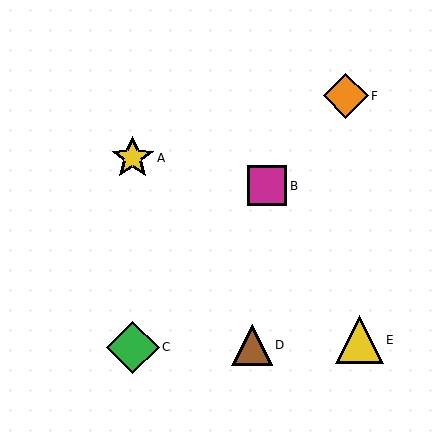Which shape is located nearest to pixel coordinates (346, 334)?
The yellow triangle (labeled E) at (359, 340) is nearest to that location.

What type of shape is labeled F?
Shape F is an orange diamond.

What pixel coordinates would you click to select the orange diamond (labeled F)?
Click at (346, 96) to select the orange diamond F.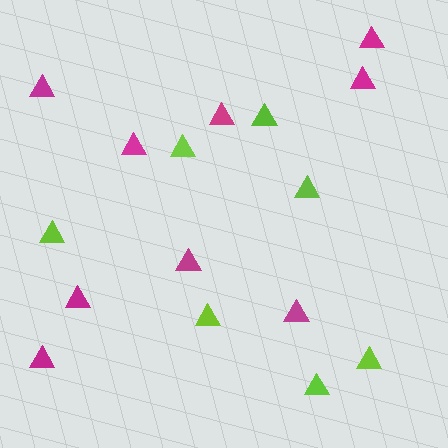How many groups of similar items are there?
There are 2 groups: one group of lime triangles (7) and one group of magenta triangles (9).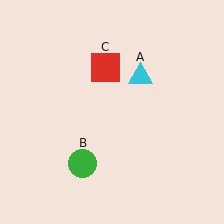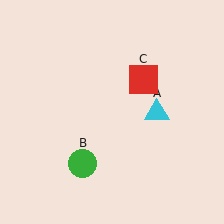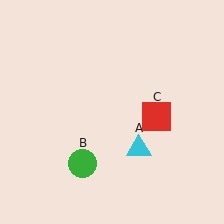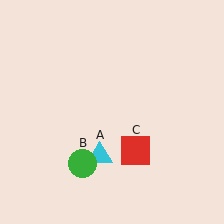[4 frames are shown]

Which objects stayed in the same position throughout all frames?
Green circle (object B) remained stationary.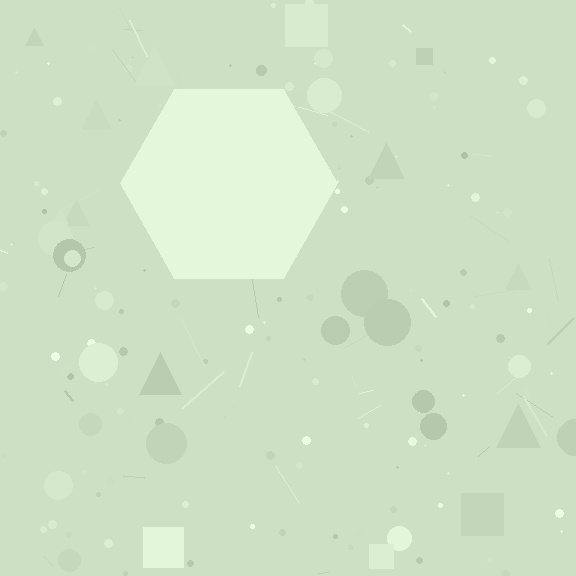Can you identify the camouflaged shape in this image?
The camouflaged shape is a hexagon.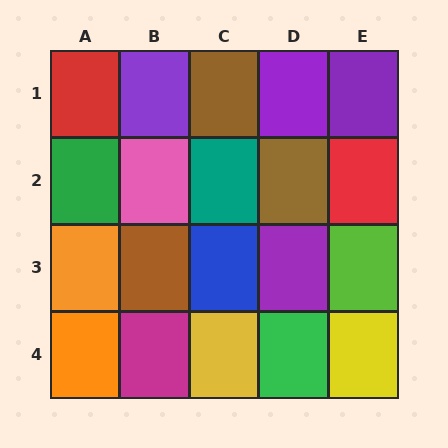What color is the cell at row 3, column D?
Purple.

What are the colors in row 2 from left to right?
Green, pink, teal, brown, red.